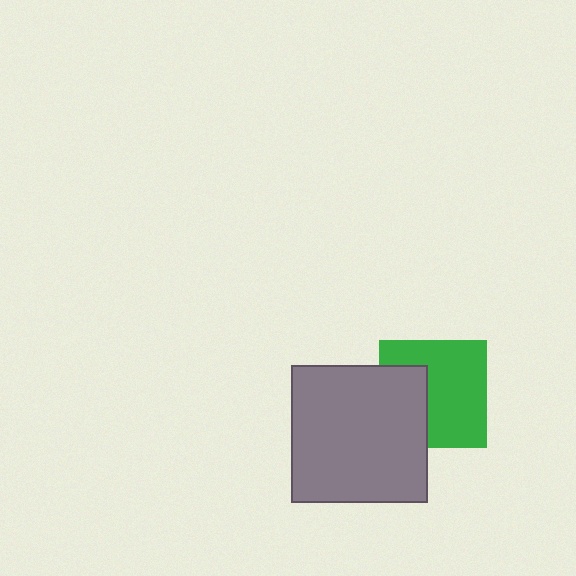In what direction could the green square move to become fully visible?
The green square could move right. That would shift it out from behind the gray square entirely.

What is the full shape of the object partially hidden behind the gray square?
The partially hidden object is a green square.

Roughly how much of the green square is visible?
Most of it is visible (roughly 66%).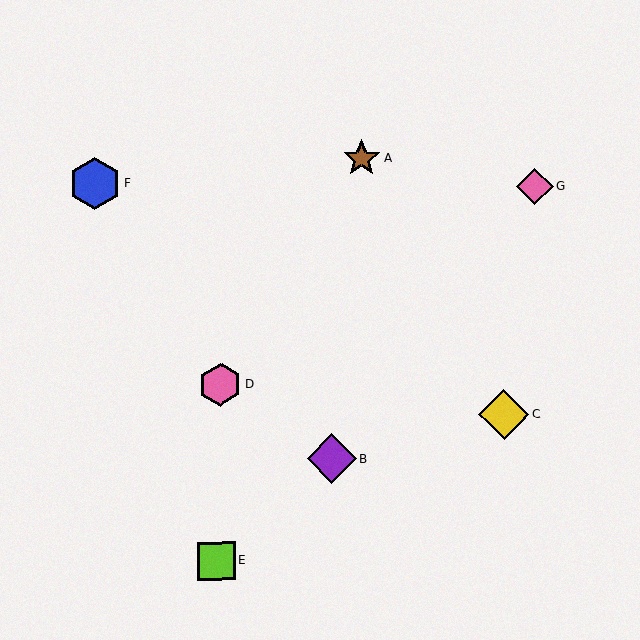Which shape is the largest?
The blue hexagon (labeled F) is the largest.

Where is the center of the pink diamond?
The center of the pink diamond is at (535, 186).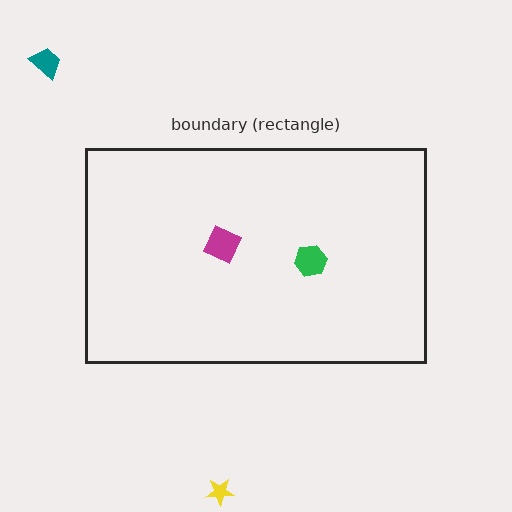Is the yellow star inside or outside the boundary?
Outside.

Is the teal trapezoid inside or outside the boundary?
Outside.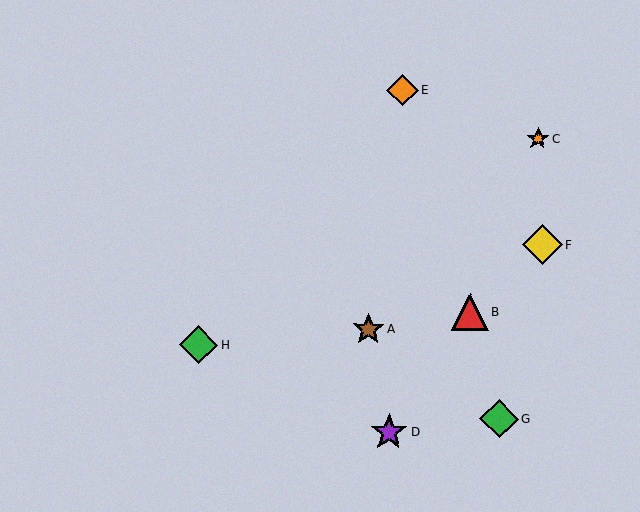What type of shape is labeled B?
Shape B is a red triangle.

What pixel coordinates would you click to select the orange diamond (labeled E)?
Click at (402, 90) to select the orange diamond E.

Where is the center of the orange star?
The center of the orange star is at (538, 139).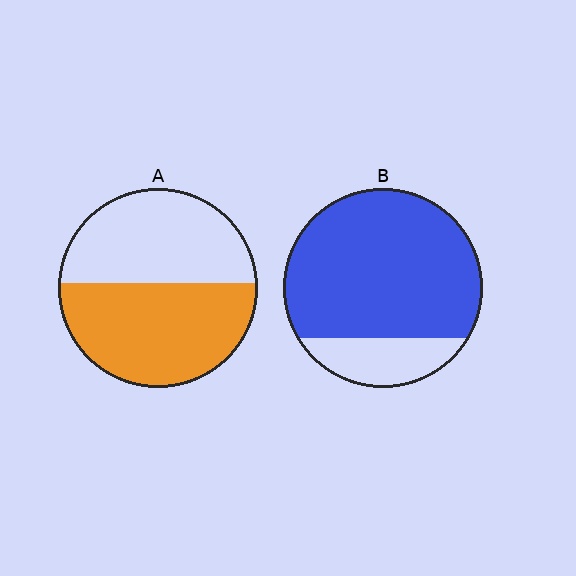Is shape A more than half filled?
Roughly half.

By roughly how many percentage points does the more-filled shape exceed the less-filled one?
By roughly 25 percentage points (B over A).